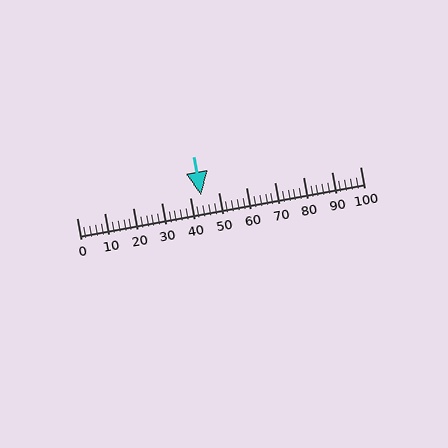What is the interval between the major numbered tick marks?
The major tick marks are spaced 10 units apart.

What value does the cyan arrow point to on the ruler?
The cyan arrow points to approximately 44.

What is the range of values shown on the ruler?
The ruler shows values from 0 to 100.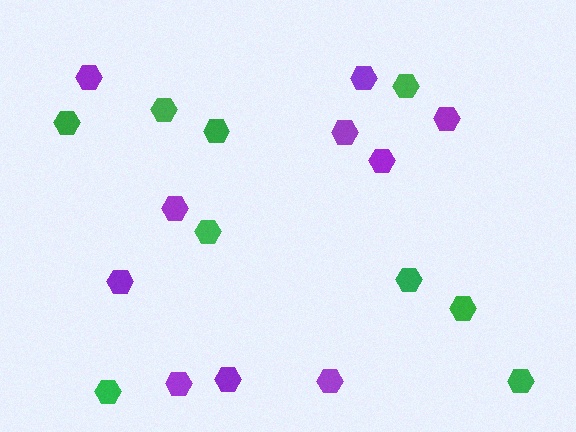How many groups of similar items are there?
There are 2 groups: one group of green hexagons (9) and one group of purple hexagons (10).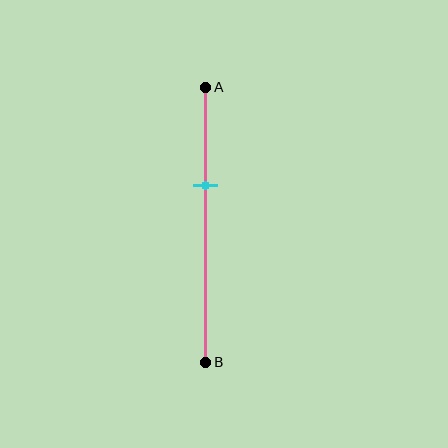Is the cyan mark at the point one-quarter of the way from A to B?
No, the mark is at about 35% from A, not at the 25% one-quarter point.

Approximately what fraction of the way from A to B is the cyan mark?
The cyan mark is approximately 35% of the way from A to B.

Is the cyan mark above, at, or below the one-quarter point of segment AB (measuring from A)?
The cyan mark is below the one-quarter point of segment AB.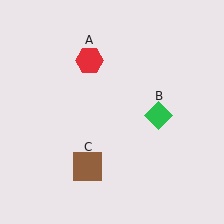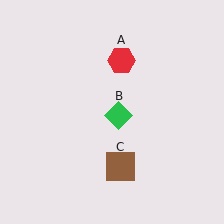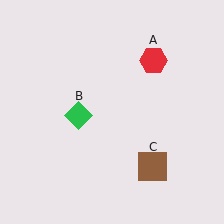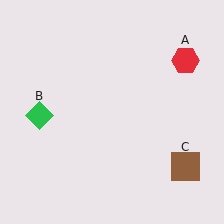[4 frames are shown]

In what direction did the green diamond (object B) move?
The green diamond (object B) moved left.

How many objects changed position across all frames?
3 objects changed position: red hexagon (object A), green diamond (object B), brown square (object C).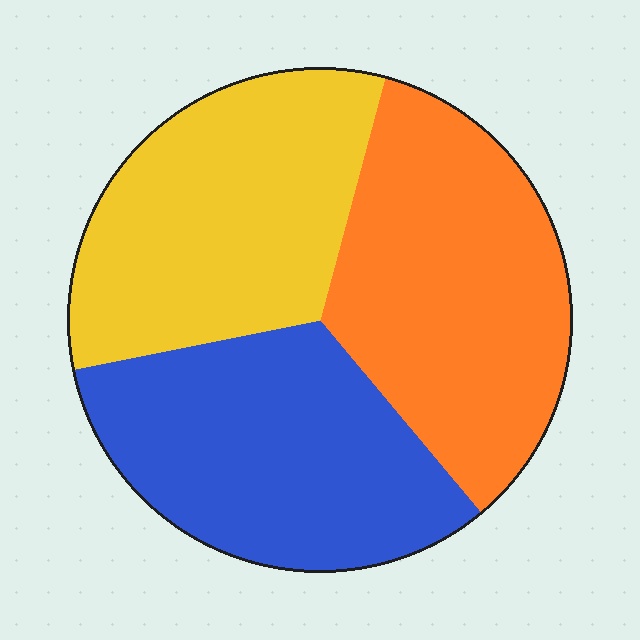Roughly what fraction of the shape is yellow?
Yellow covers about 30% of the shape.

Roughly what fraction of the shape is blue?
Blue covers about 35% of the shape.